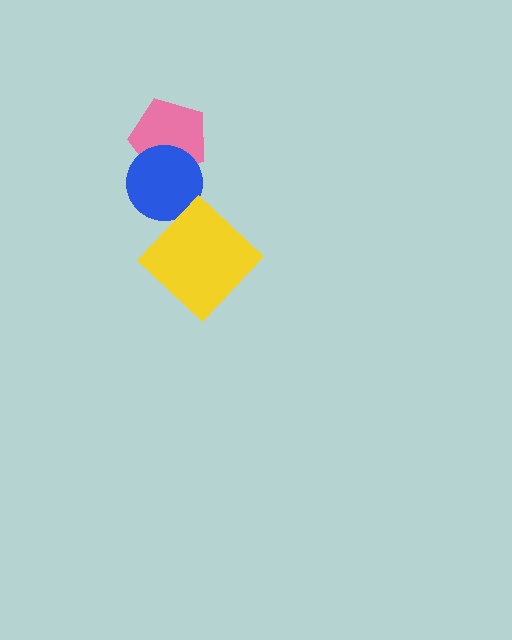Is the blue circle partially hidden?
No, no other shape covers it.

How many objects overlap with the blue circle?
1 object overlaps with the blue circle.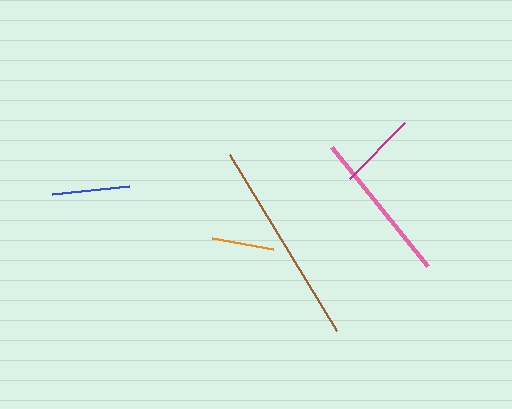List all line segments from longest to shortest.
From longest to shortest: brown, pink, magenta, blue, orange.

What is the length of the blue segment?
The blue segment is approximately 78 pixels long.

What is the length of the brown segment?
The brown segment is approximately 206 pixels long.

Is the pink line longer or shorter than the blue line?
The pink line is longer than the blue line.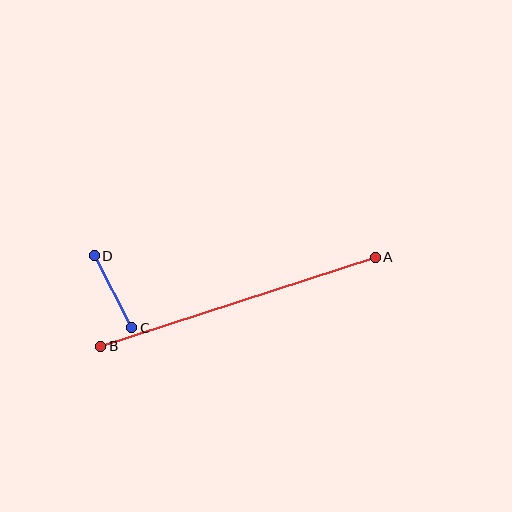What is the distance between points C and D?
The distance is approximately 81 pixels.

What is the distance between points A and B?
The distance is approximately 289 pixels.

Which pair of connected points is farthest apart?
Points A and B are farthest apart.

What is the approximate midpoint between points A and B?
The midpoint is at approximately (238, 302) pixels.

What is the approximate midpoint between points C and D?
The midpoint is at approximately (113, 292) pixels.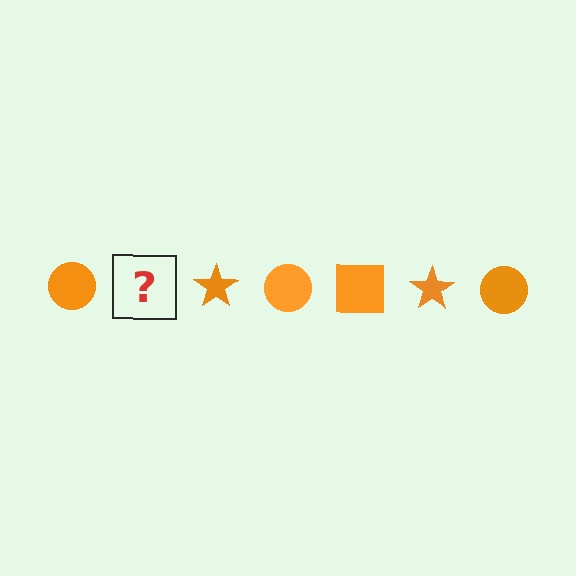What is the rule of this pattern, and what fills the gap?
The rule is that the pattern cycles through circle, square, star shapes in orange. The gap should be filled with an orange square.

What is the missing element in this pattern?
The missing element is an orange square.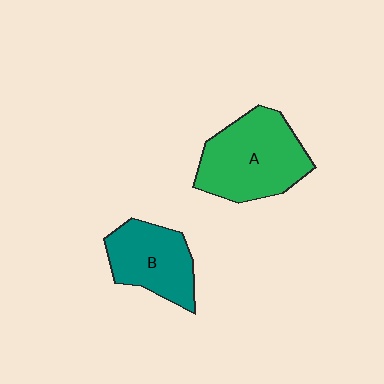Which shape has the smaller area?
Shape B (teal).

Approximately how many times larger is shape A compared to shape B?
Approximately 1.4 times.